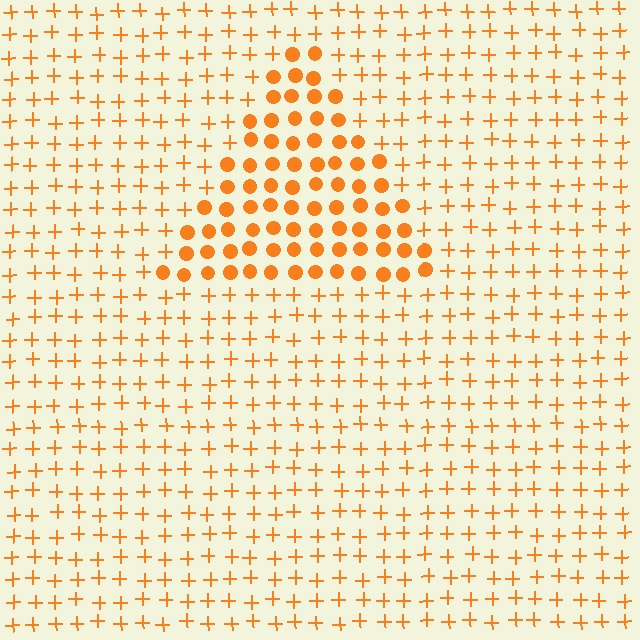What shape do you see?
I see a triangle.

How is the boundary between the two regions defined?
The boundary is defined by a change in element shape: circles inside vs. plus signs outside. All elements share the same color and spacing.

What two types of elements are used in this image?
The image uses circles inside the triangle region and plus signs outside it.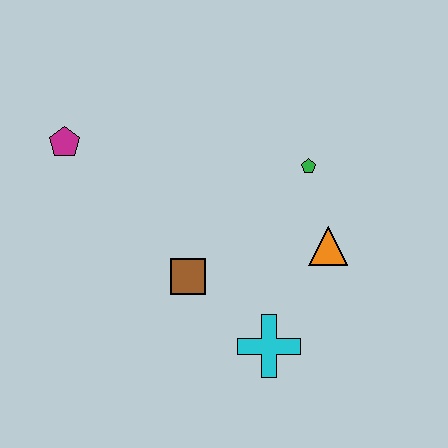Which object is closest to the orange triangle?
The green pentagon is closest to the orange triangle.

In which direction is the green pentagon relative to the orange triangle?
The green pentagon is above the orange triangle.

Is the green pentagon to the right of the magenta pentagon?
Yes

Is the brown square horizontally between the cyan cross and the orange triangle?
No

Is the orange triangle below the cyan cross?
No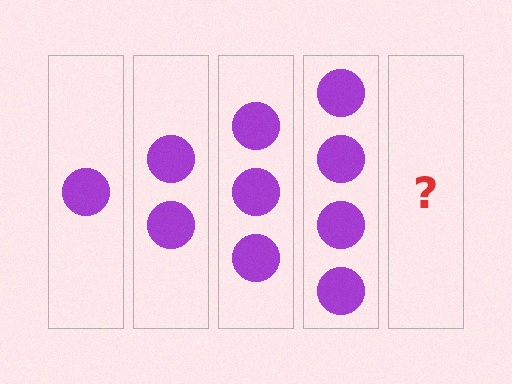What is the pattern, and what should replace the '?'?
The pattern is that each step adds one more circle. The '?' should be 5 circles.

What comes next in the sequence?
The next element should be 5 circles.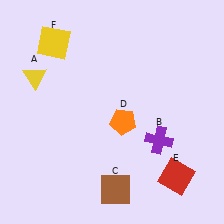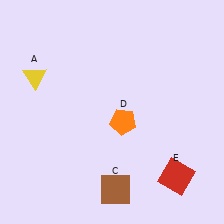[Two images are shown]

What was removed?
The yellow square (F), the purple cross (B) were removed in Image 2.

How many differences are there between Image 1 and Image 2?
There are 2 differences between the two images.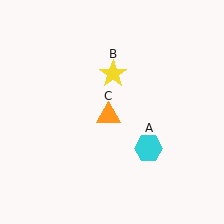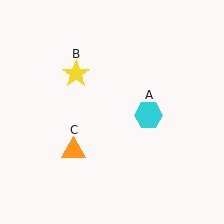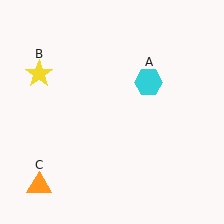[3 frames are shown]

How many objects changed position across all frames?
3 objects changed position: cyan hexagon (object A), yellow star (object B), orange triangle (object C).